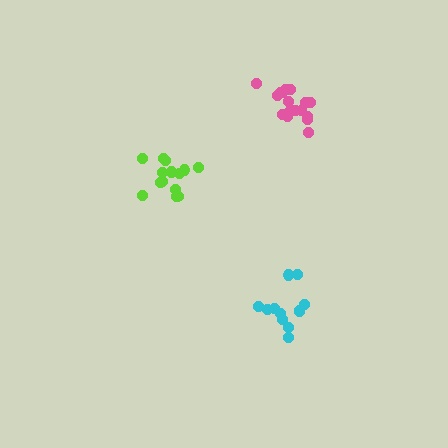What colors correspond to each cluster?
The clusters are colored: pink, lime, cyan.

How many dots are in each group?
Group 1: 17 dots, Group 2: 15 dots, Group 3: 12 dots (44 total).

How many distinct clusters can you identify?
There are 3 distinct clusters.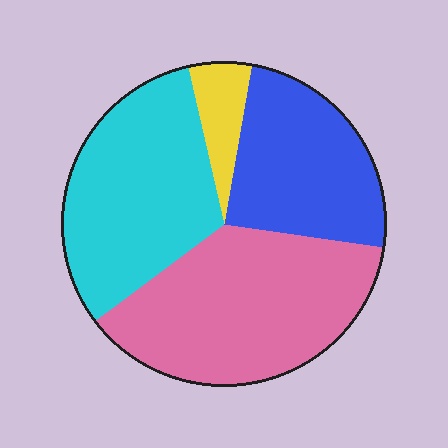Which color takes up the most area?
Pink, at roughly 35%.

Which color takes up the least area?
Yellow, at roughly 5%.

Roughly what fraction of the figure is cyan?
Cyan covers roughly 30% of the figure.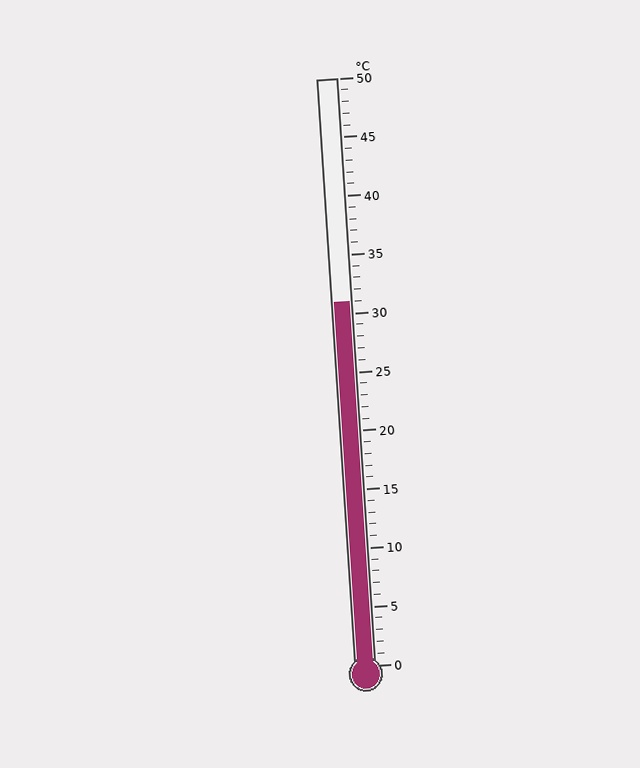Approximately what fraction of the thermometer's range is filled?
The thermometer is filled to approximately 60% of its range.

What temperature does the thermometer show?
The thermometer shows approximately 31°C.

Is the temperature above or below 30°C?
The temperature is above 30°C.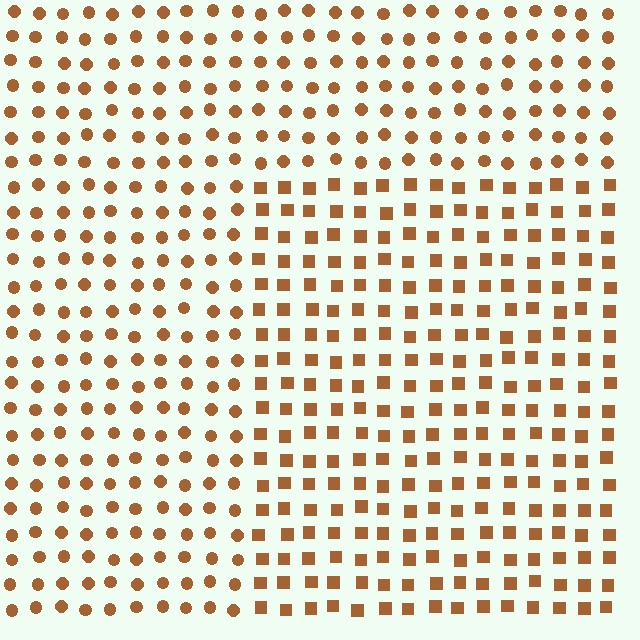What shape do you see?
I see a rectangle.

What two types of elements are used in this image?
The image uses squares inside the rectangle region and circles outside it.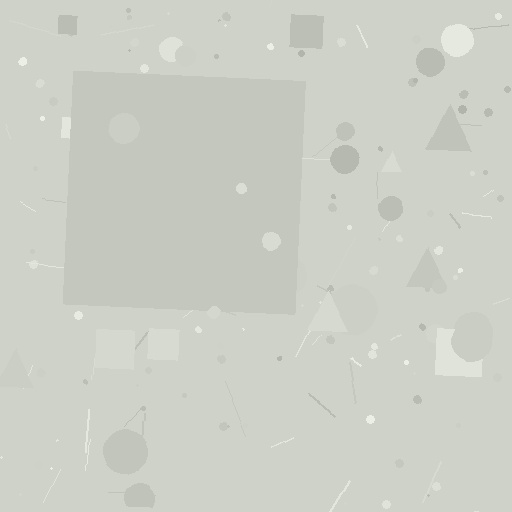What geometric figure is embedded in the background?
A square is embedded in the background.